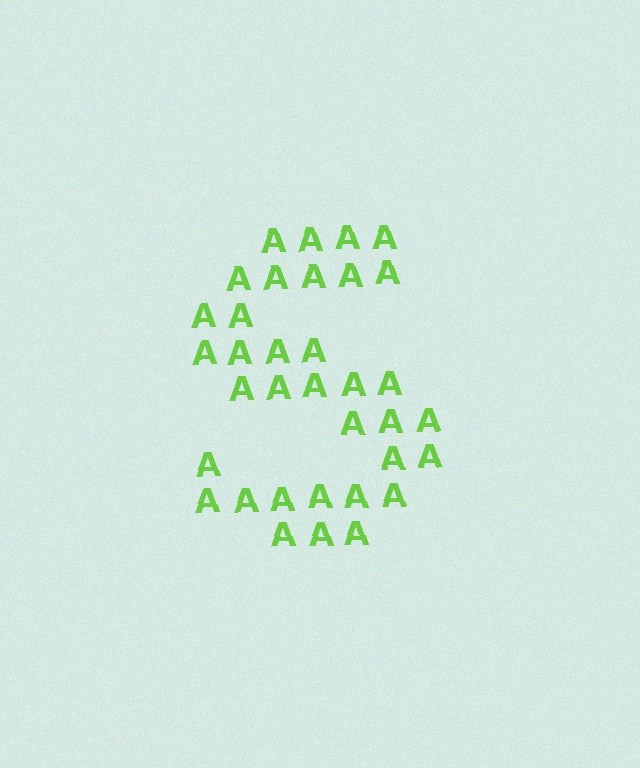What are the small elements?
The small elements are letter A's.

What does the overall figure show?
The overall figure shows the letter S.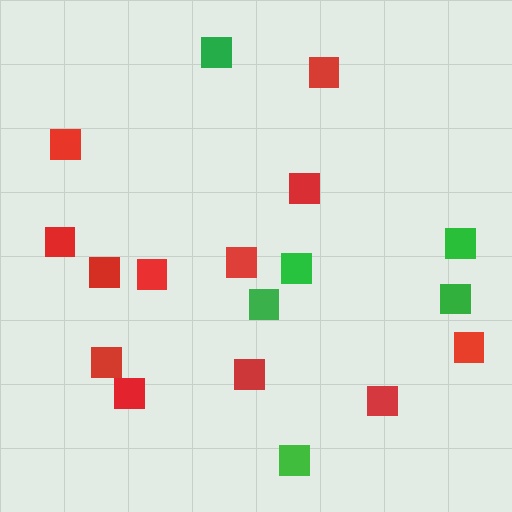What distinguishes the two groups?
There are 2 groups: one group of red squares (12) and one group of green squares (6).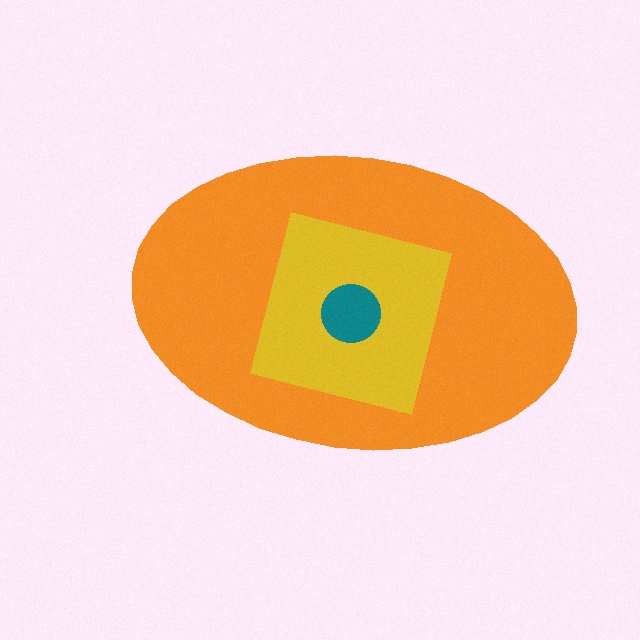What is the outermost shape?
The orange ellipse.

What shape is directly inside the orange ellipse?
The yellow square.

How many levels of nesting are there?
3.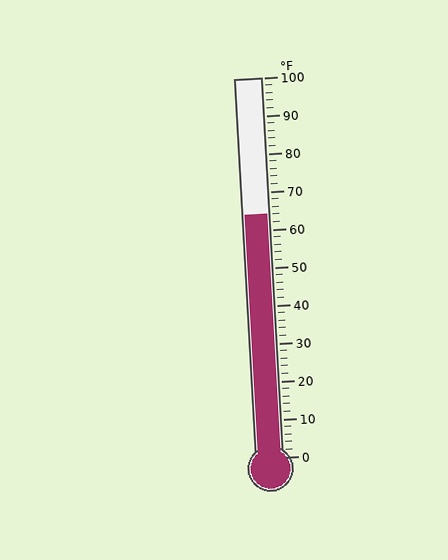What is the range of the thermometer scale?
The thermometer scale ranges from 0°F to 100°F.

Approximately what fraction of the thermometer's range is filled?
The thermometer is filled to approximately 65% of its range.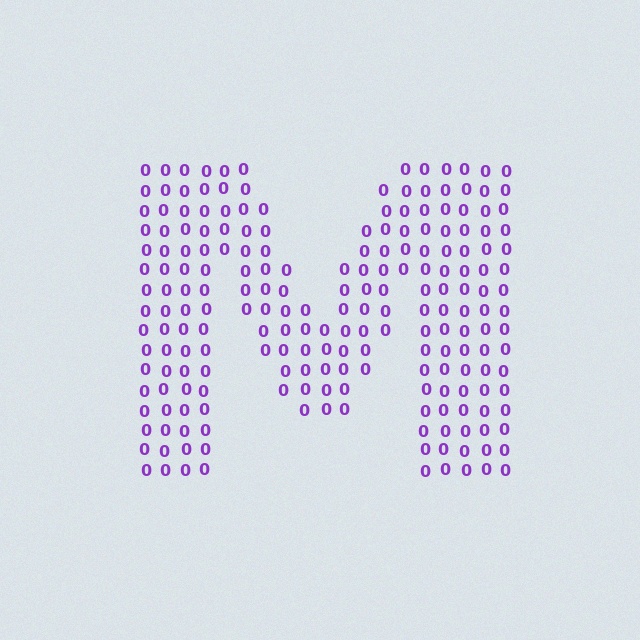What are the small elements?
The small elements are digit 0's.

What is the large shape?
The large shape is the letter M.